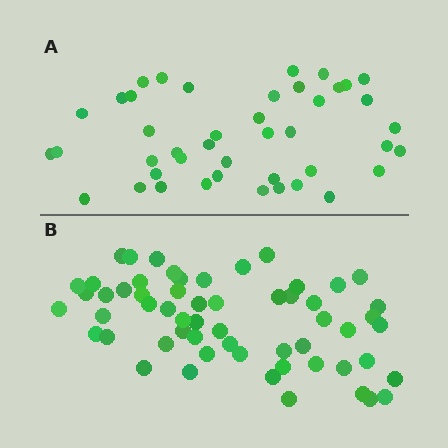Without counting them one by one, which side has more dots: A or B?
Region B (the bottom region) has more dots.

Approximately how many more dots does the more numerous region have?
Region B has approximately 15 more dots than region A.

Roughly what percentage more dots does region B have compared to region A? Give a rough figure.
About 35% more.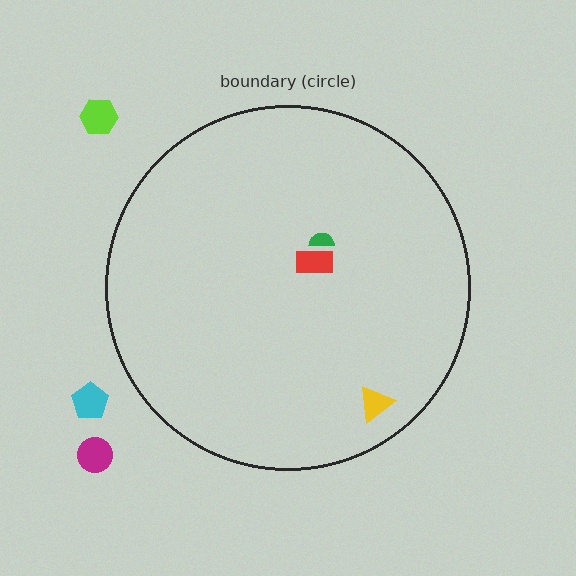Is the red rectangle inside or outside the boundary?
Inside.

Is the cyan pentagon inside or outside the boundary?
Outside.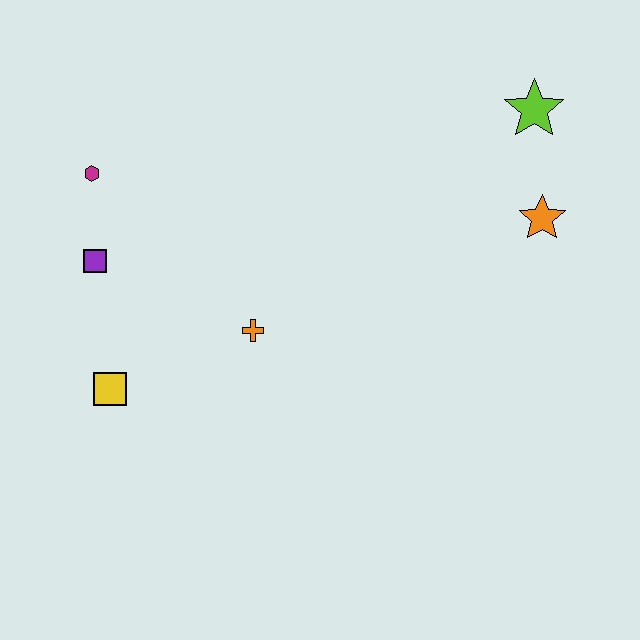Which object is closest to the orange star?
The lime star is closest to the orange star.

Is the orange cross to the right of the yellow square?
Yes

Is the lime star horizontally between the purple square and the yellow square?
No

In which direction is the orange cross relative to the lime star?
The orange cross is to the left of the lime star.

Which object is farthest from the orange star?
The yellow square is farthest from the orange star.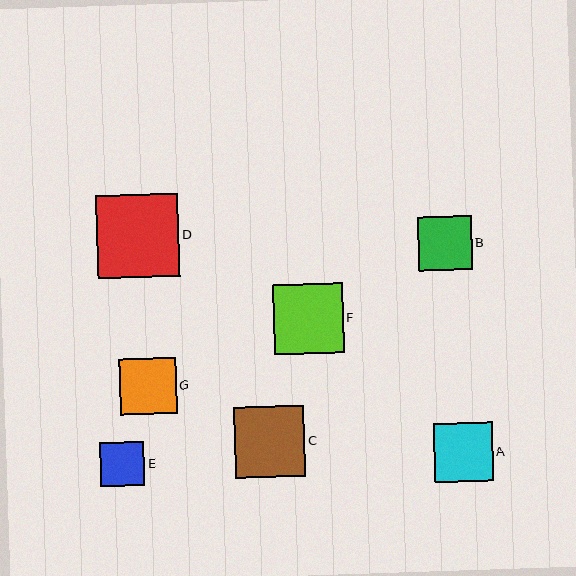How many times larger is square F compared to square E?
Square F is approximately 1.6 times the size of square E.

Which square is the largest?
Square D is the largest with a size of approximately 82 pixels.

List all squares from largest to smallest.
From largest to smallest: D, C, F, A, G, B, E.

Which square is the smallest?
Square E is the smallest with a size of approximately 44 pixels.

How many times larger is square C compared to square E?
Square C is approximately 1.6 times the size of square E.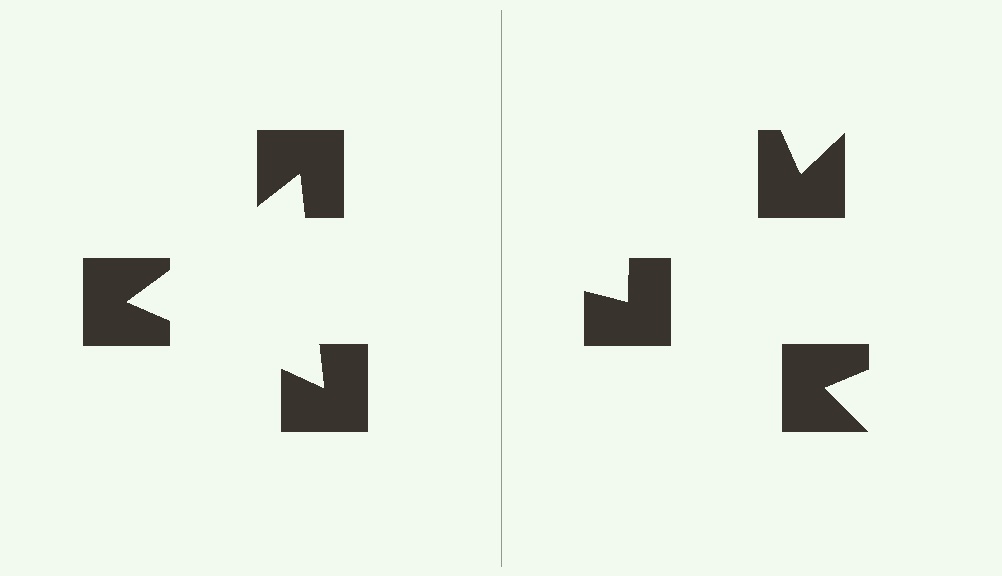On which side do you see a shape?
An illusory triangle appears on the left side. On the right side the wedge cuts are rotated, so no coherent shape forms.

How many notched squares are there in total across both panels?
6 — 3 on each side.